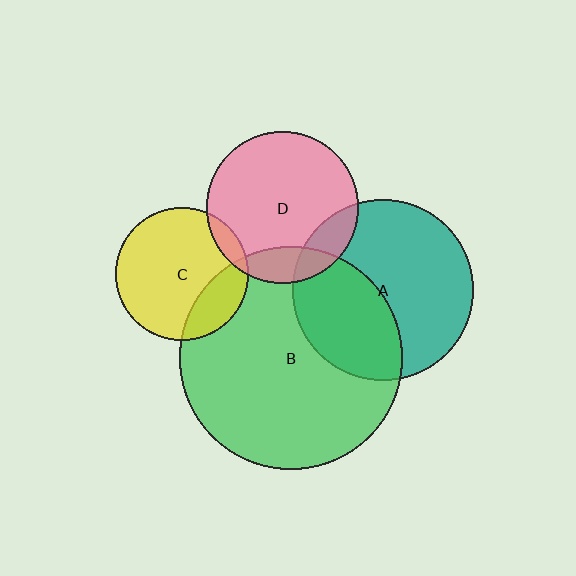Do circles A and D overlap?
Yes.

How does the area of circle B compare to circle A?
Approximately 1.5 times.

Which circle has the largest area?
Circle B (green).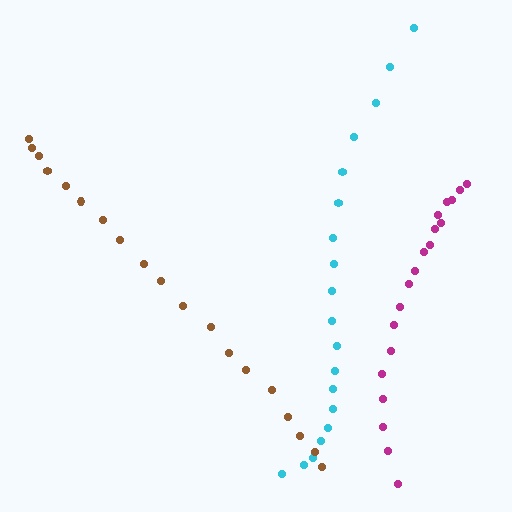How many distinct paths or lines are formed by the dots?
There are 3 distinct paths.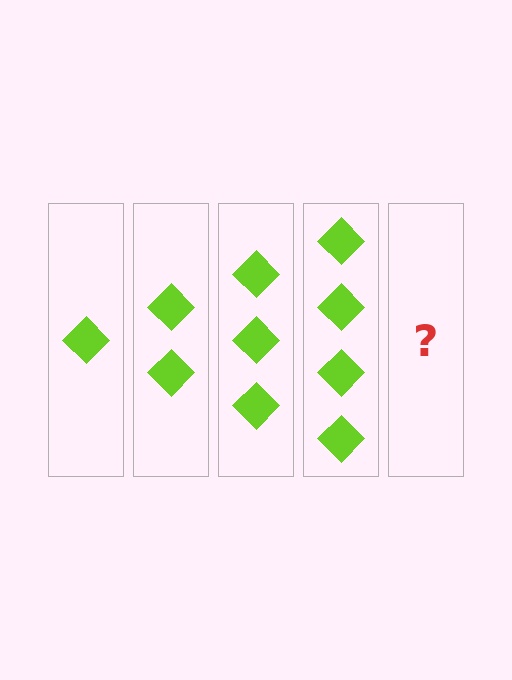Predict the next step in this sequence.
The next step is 5 diamonds.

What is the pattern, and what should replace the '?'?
The pattern is that each step adds one more diamond. The '?' should be 5 diamonds.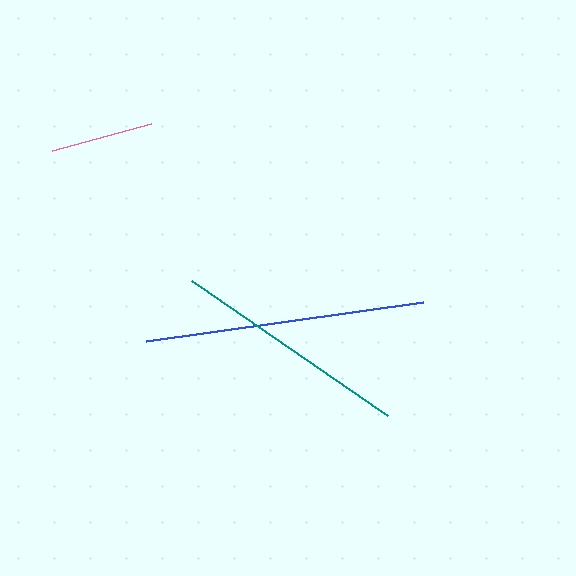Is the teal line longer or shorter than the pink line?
The teal line is longer than the pink line.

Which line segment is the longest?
The blue line is the longest at approximately 279 pixels.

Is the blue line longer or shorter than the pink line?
The blue line is longer than the pink line.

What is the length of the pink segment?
The pink segment is approximately 102 pixels long.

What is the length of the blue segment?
The blue segment is approximately 279 pixels long.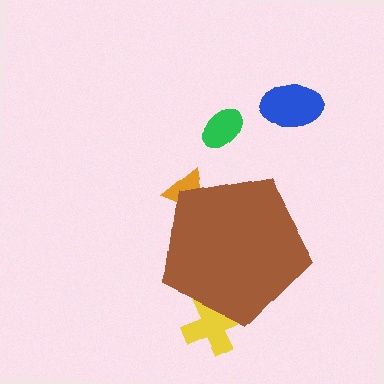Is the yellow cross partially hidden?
Yes, the yellow cross is partially hidden behind the brown pentagon.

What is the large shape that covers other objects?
A brown pentagon.